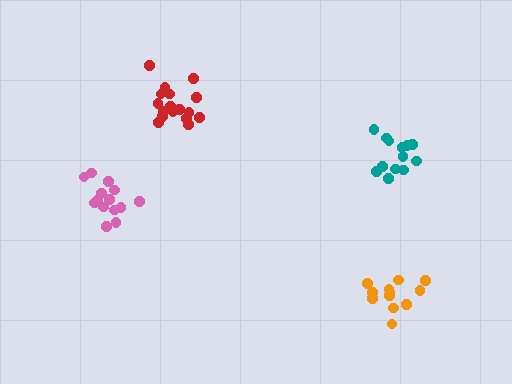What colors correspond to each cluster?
The clusters are colored: pink, red, teal, orange.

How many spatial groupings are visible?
There are 4 spatial groupings.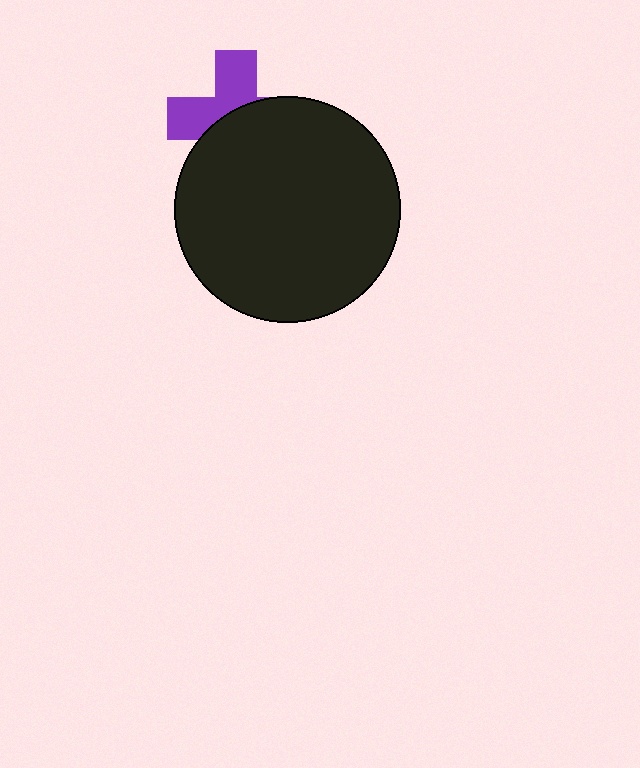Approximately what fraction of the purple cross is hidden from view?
Roughly 56% of the purple cross is hidden behind the black circle.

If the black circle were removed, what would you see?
You would see the complete purple cross.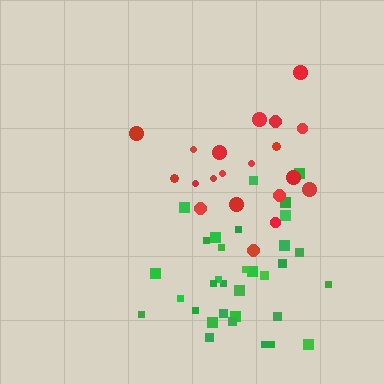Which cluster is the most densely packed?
Green.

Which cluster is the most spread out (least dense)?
Red.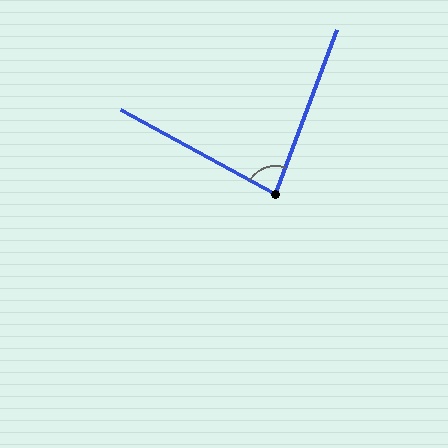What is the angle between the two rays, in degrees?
Approximately 82 degrees.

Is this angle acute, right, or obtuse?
It is acute.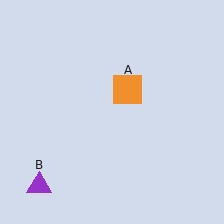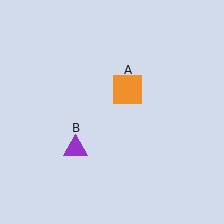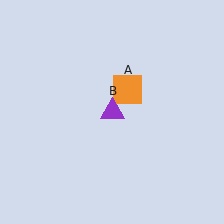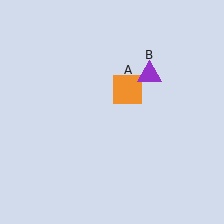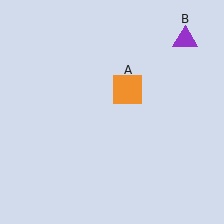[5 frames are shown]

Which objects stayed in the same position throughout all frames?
Orange square (object A) remained stationary.